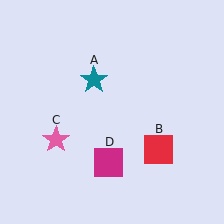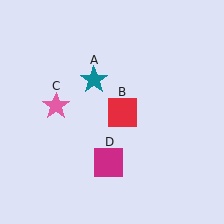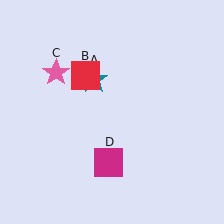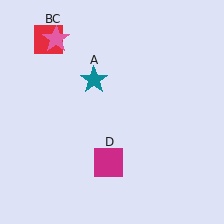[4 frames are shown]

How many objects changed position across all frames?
2 objects changed position: red square (object B), pink star (object C).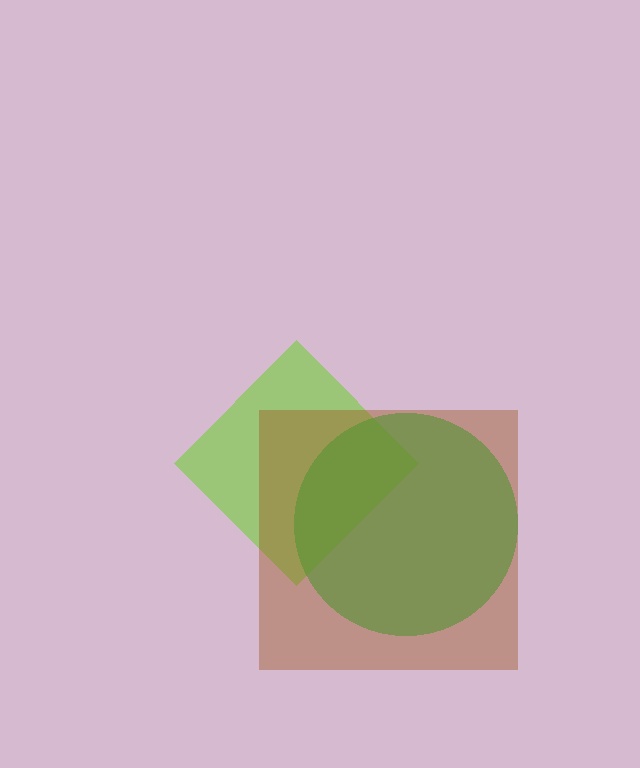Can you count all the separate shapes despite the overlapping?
Yes, there are 3 separate shapes.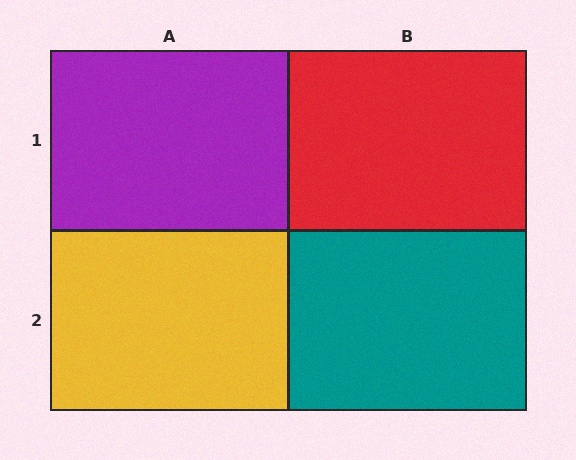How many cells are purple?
1 cell is purple.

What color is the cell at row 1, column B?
Red.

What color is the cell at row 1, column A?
Purple.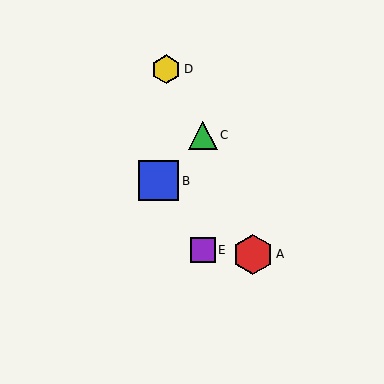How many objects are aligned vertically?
2 objects (C, E) are aligned vertically.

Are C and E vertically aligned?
Yes, both are at x≈203.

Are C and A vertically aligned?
No, C is at x≈203 and A is at x≈253.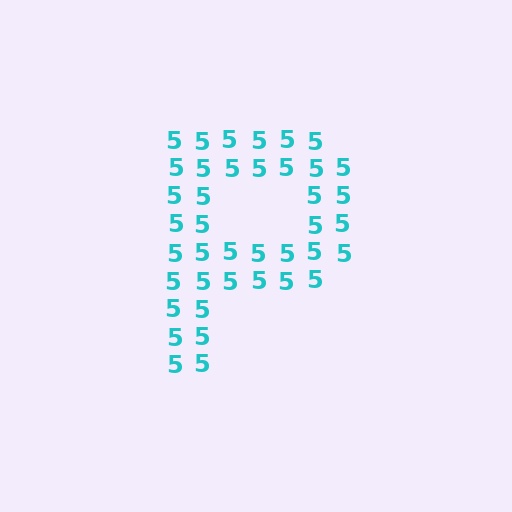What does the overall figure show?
The overall figure shows the letter P.